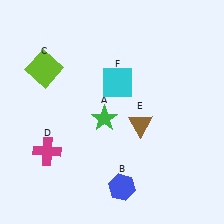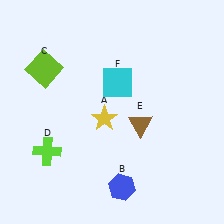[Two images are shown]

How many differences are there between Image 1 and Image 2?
There are 2 differences between the two images.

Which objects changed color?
A changed from green to yellow. D changed from magenta to lime.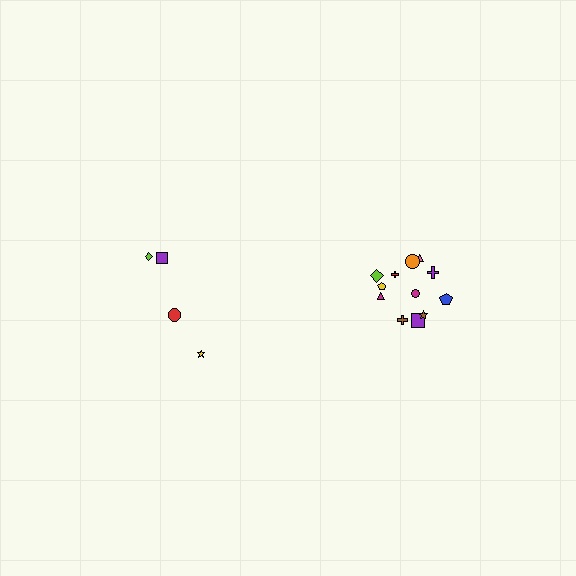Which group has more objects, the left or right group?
The right group.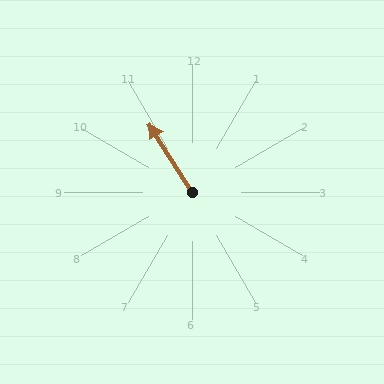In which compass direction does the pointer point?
Northwest.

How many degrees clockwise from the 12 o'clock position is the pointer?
Approximately 328 degrees.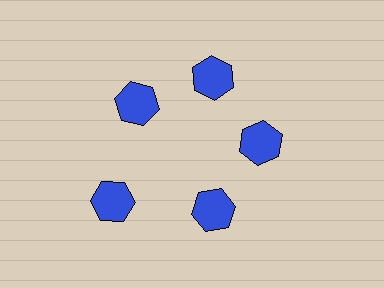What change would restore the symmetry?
The symmetry would be restored by moving it inward, back onto the ring so that all 5 hexagons sit at equal angles and equal distance from the center.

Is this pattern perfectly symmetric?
No. The 5 blue hexagons are arranged in a ring, but one element near the 8 o'clock position is pushed outward from the center, breaking the 5-fold rotational symmetry.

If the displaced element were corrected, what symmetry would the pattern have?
It would have 5-fold rotational symmetry — the pattern would map onto itself every 72 degrees.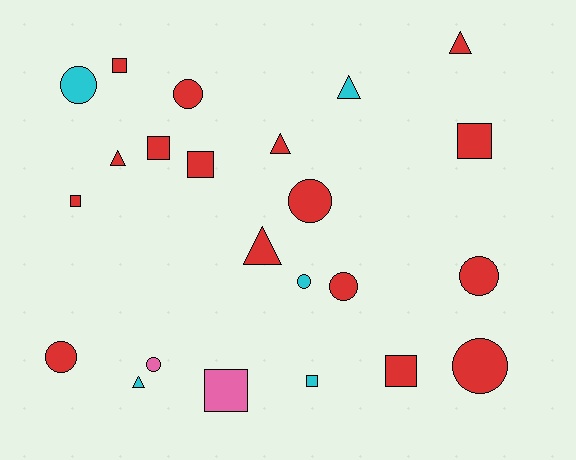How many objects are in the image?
There are 23 objects.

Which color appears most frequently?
Red, with 16 objects.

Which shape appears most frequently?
Circle, with 9 objects.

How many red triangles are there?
There are 4 red triangles.